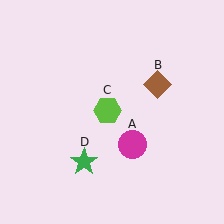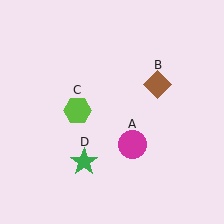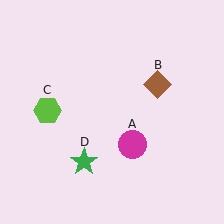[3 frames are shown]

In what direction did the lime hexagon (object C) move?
The lime hexagon (object C) moved left.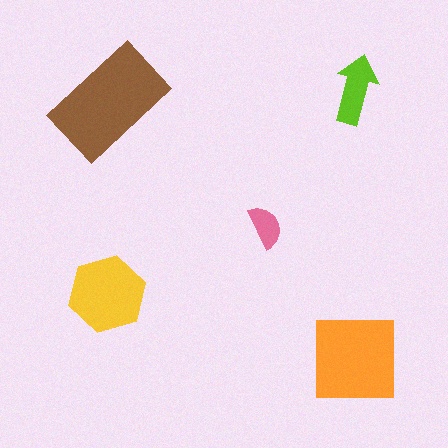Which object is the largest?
The brown rectangle.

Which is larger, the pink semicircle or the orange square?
The orange square.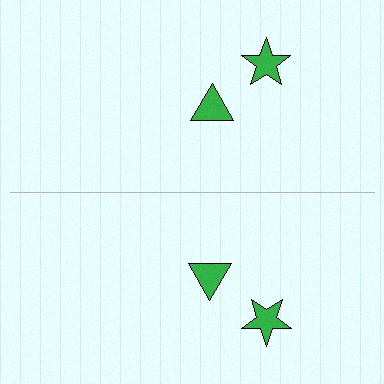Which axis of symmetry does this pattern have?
The pattern has a horizontal axis of symmetry running through the center of the image.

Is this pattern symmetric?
Yes, this pattern has bilateral (reflection) symmetry.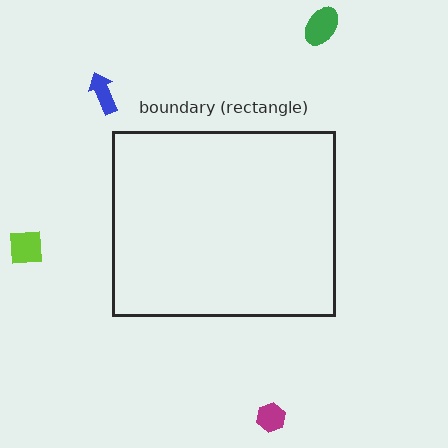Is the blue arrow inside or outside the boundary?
Outside.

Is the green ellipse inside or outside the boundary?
Outside.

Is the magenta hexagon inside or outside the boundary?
Outside.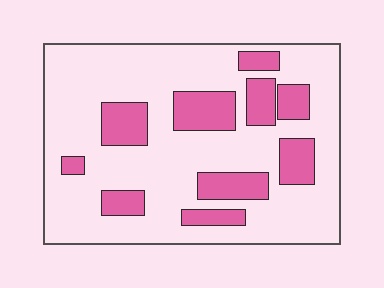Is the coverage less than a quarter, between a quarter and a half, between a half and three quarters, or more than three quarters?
Less than a quarter.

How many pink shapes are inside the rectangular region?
10.